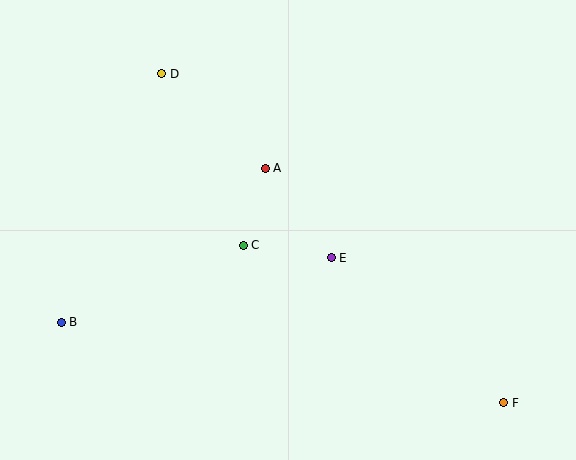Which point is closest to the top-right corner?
Point A is closest to the top-right corner.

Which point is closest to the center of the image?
Point C at (243, 245) is closest to the center.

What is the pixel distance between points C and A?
The distance between C and A is 80 pixels.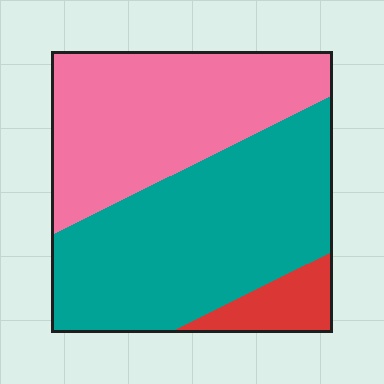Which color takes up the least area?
Red, at roughly 10%.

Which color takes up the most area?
Teal, at roughly 50%.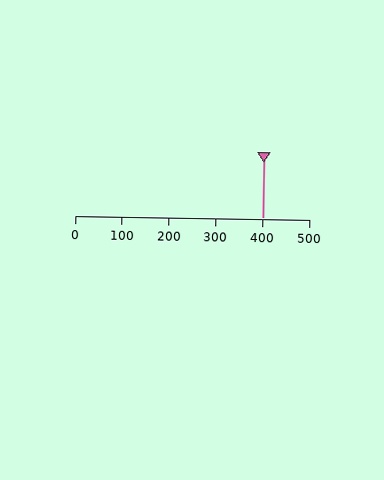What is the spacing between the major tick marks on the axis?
The major ticks are spaced 100 apart.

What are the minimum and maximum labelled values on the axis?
The axis runs from 0 to 500.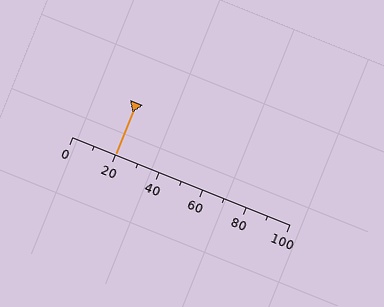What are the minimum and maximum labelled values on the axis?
The axis runs from 0 to 100.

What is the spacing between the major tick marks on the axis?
The major ticks are spaced 20 apart.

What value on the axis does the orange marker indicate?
The marker indicates approximately 20.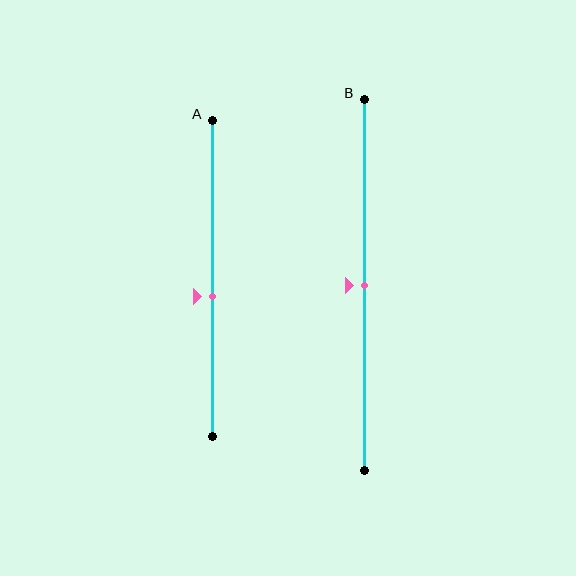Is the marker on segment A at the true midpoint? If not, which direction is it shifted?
No, the marker on segment A is shifted downward by about 6% of the segment length.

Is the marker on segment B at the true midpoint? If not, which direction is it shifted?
Yes, the marker on segment B is at the true midpoint.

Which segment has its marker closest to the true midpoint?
Segment B has its marker closest to the true midpoint.